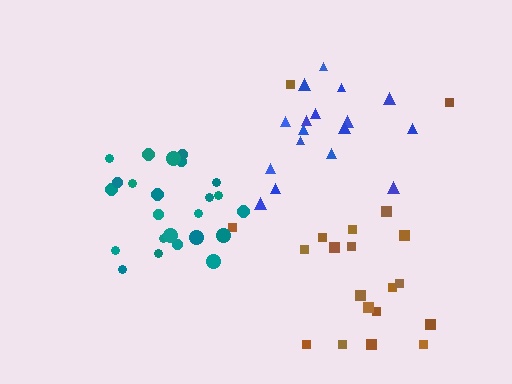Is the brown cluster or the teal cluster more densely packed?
Teal.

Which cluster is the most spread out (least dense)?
Brown.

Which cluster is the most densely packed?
Teal.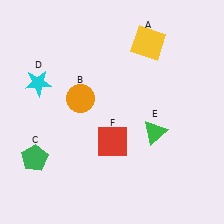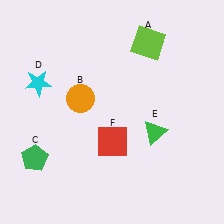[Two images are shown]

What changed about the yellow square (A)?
In Image 1, A is yellow. In Image 2, it changed to lime.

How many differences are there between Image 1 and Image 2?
There is 1 difference between the two images.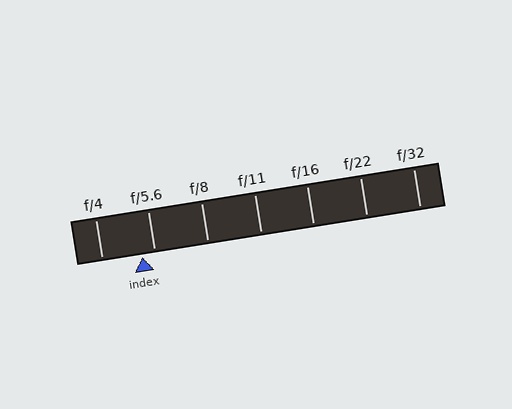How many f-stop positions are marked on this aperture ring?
There are 7 f-stop positions marked.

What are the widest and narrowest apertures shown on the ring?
The widest aperture shown is f/4 and the narrowest is f/32.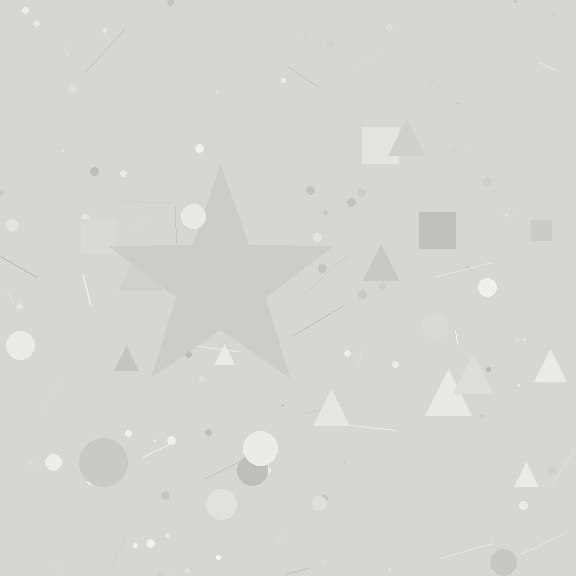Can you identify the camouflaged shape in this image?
The camouflaged shape is a star.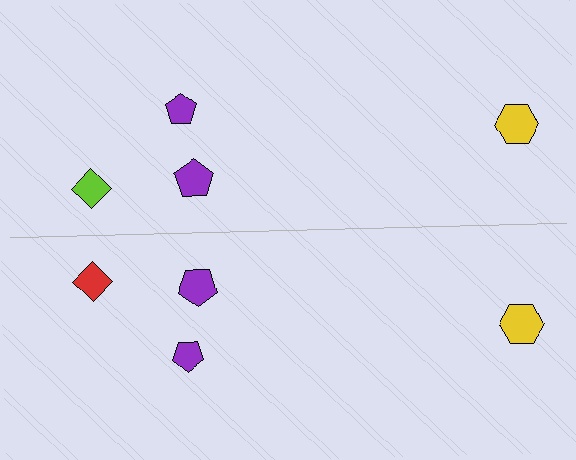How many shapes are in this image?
There are 8 shapes in this image.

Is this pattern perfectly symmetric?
No, the pattern is not perfectly symmetric. The red diamond on the bottom side breaks the symmetry — its mirror counterpart is lime.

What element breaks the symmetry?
The red diamond on the bottom side breaks the symmetry — its mirror counterpart is lime.